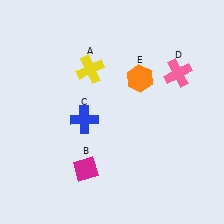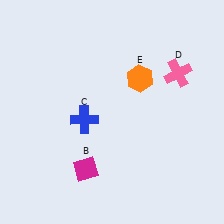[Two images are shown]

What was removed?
The yellow cross (A) was removed in Image 2.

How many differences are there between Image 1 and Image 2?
There is 1 difference between the two images.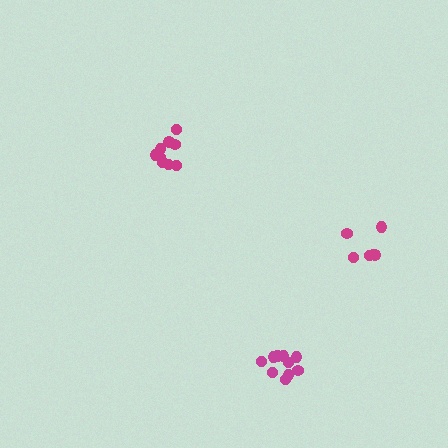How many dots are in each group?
Group 1: 10 dots, Group 2: 10 dots, Group 3: 6 dots (26 total).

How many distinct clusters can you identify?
There are 3 distinct clusters.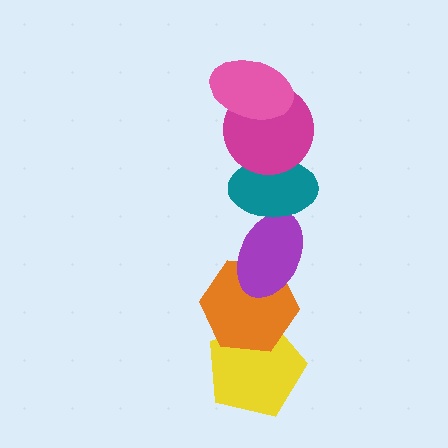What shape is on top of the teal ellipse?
The magenta circle is on top of the teal ellipse.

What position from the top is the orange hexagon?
The orange hexagon is 5th from the top.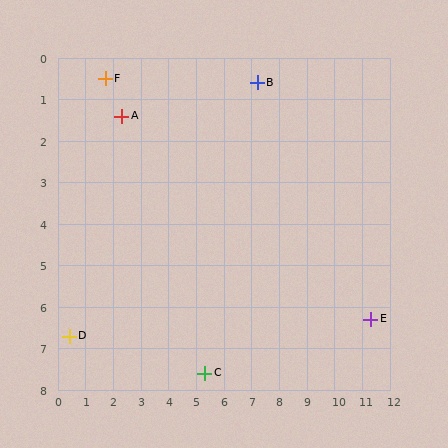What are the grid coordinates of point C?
Point C is at approximately (5.3, 7.6).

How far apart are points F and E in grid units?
Points F and E are about 11.2 grid units apart.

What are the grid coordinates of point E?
Point E is at approximately (11.3, 6.3).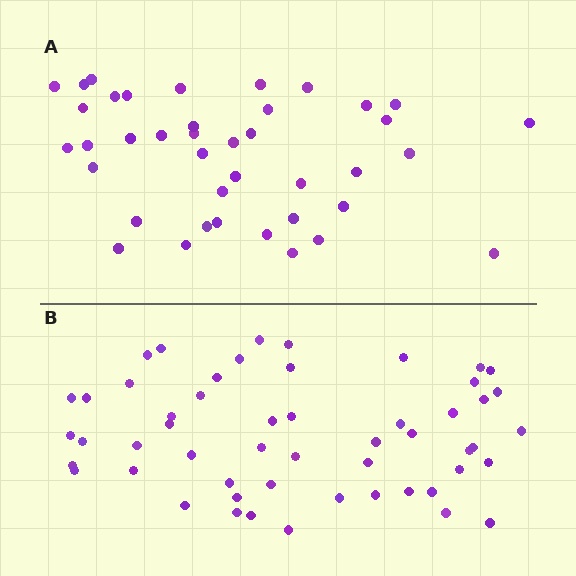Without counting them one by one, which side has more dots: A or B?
Region B (the bottom region) has more dots.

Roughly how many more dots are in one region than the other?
Region B has approximately 15 more dots than region A.